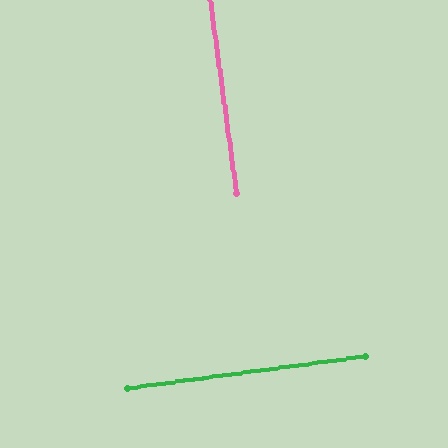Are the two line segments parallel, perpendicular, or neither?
Perpendicular — they meet at approximately 90°.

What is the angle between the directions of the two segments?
Approximately 90 degrees.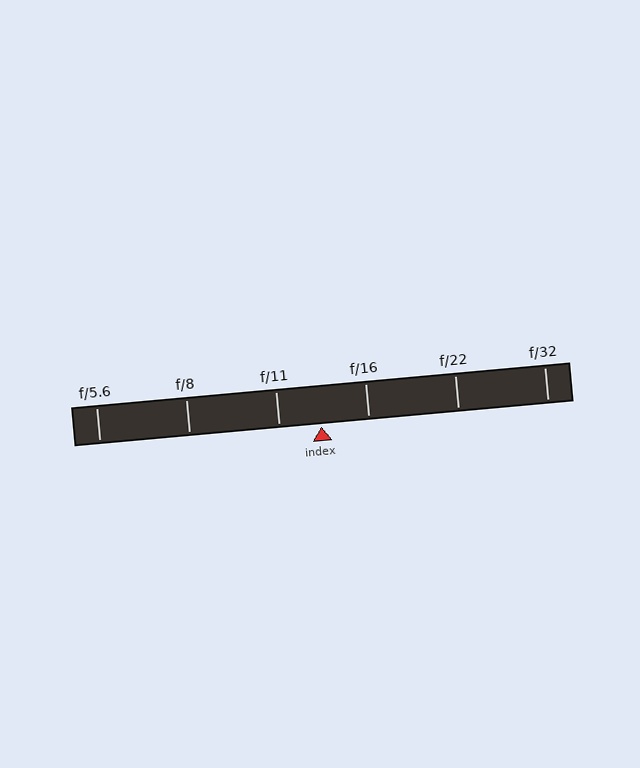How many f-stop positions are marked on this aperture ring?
There are 6 f-stop positions marked.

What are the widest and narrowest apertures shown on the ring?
The widest aperture shown is f/5.6 and the narrowest is f/32.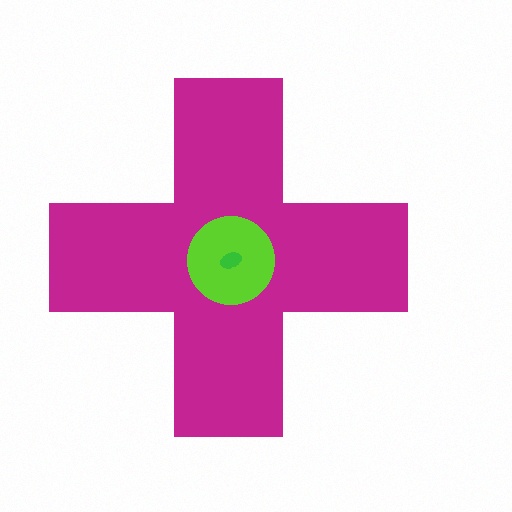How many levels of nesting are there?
3.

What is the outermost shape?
The magenta cross.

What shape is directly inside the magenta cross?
The lime circle.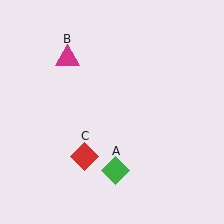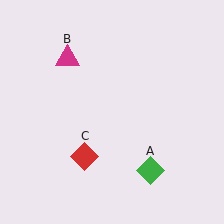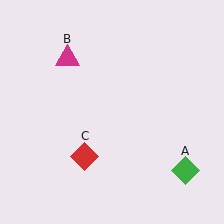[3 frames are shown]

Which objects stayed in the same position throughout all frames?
Magenta triangle (object B) and red diamond (object C) remained stationary.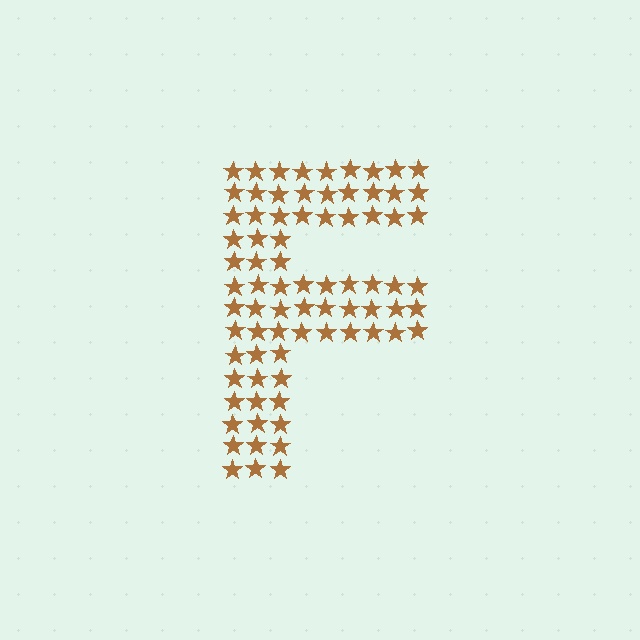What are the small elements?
The small elements are stars.